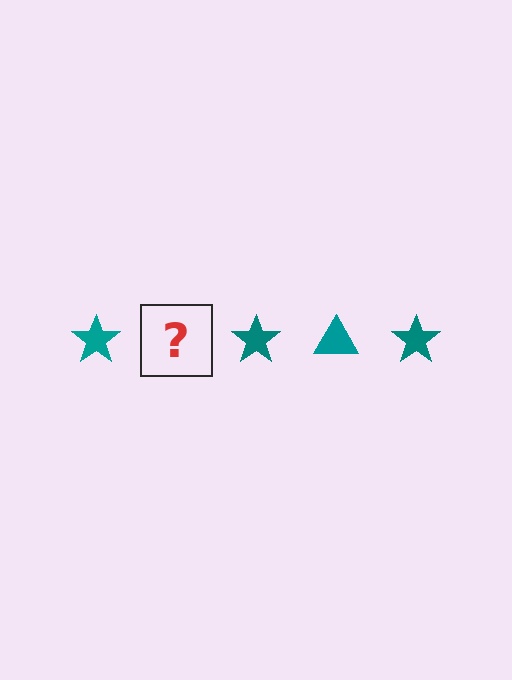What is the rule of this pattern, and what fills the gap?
The rule is that the pattern cycles through star, triangle shapes in teal. The gap should be filled with a teal triangle.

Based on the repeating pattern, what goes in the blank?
The blank should be a teal triangle.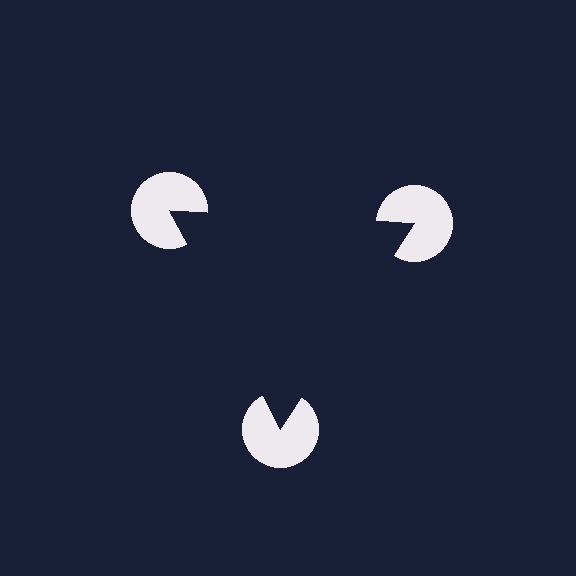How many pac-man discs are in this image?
There are 3 — one at each vertex of the illusory triangle.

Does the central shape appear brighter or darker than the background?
It typically appears slightly darker than the background, even though no actual brightness change is drawn.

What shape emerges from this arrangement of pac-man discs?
An illusory triangle — its edges are inferred from the aligned wedge cuts in the pac-man discs, not physically drawn.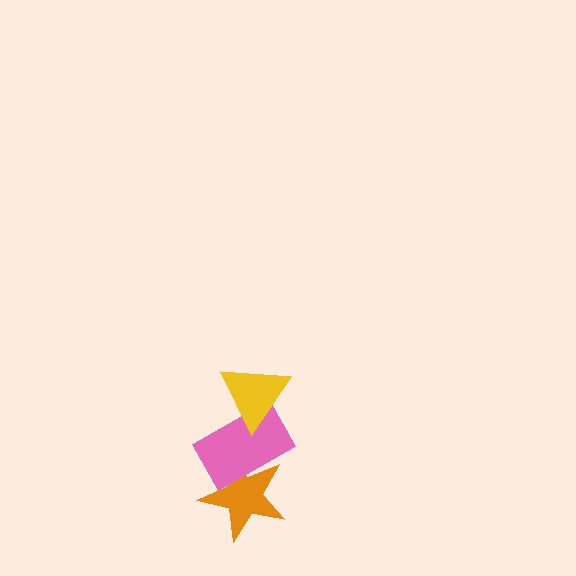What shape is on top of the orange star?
The pink rectangle is on top of the orange star.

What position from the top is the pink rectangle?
The pink rectangle is 2nd from the top.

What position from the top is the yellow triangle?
The yellow triangle is 1st from the top.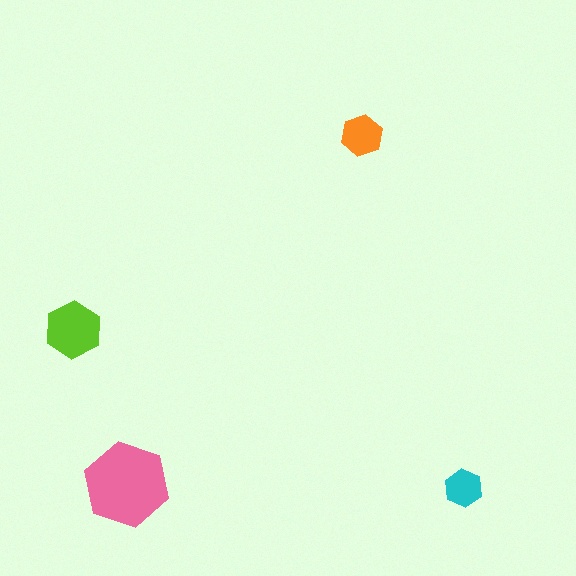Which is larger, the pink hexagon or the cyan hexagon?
The pink one.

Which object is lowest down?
The cyan hexagon is bottommost.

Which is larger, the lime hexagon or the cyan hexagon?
The lime one.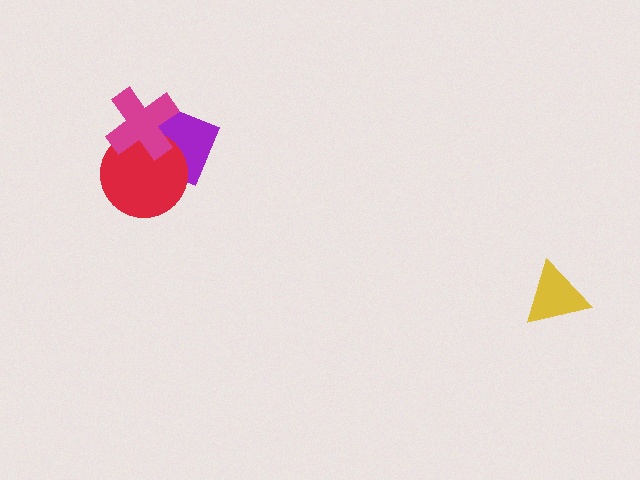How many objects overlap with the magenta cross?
2 objects overlap with the magenta cross.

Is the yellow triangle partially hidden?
No, no other shape covers it.